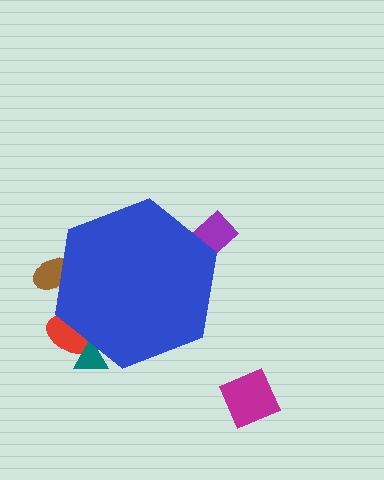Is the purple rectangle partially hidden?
Yes, the purple rectangle is partially hidden behind the blue hexagon.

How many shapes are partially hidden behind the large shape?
4 shapes are partially hidden.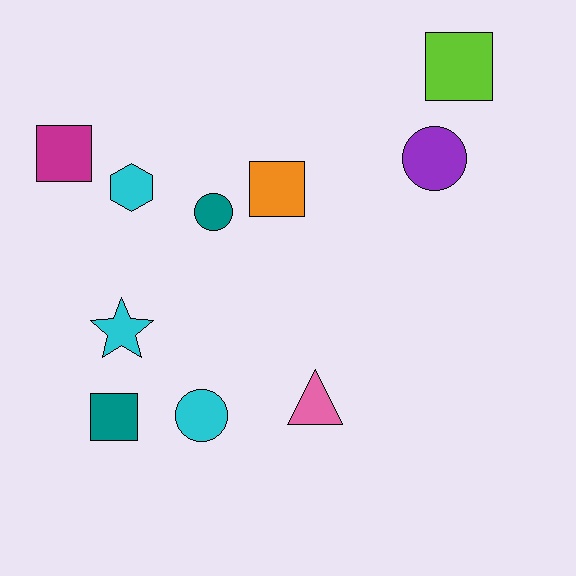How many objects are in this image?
There are 10 objects.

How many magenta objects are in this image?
There is 1 magenta object.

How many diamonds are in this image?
There are no diamonds.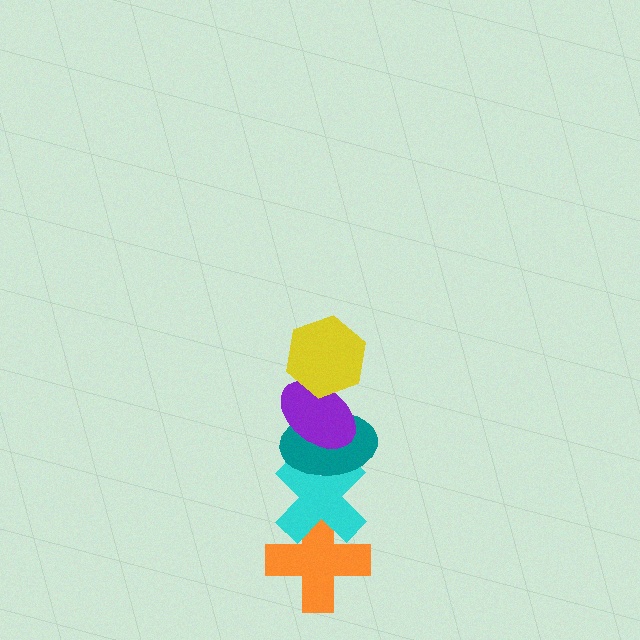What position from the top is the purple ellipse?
The purple ellipse is 2nd from the top.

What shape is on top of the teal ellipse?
The purple ellipse is on top of the teal ellipse.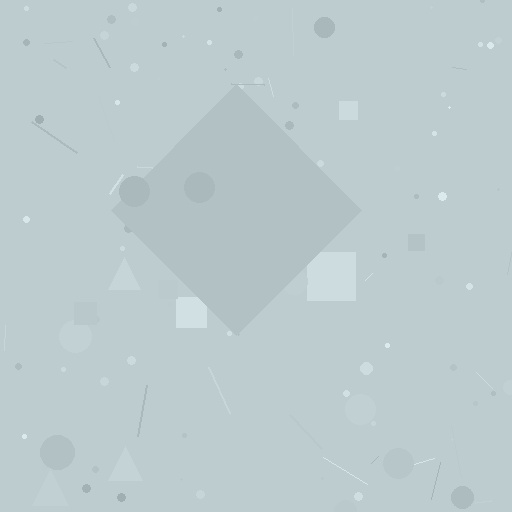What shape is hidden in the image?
A diamond is hidden in the image.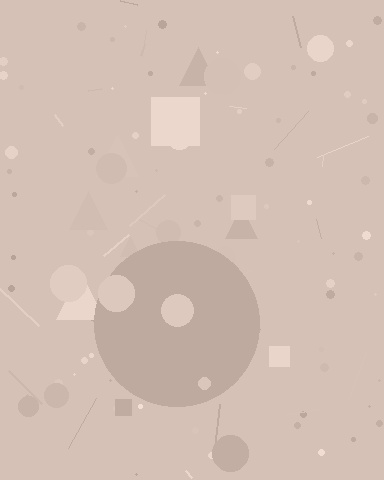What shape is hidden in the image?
A circle is hidden in the image.